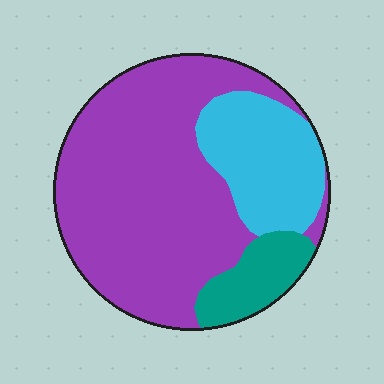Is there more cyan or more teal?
Cyan.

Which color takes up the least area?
Teal, at roughly 10%.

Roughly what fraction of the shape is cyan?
Cyan covers 22% of the shape.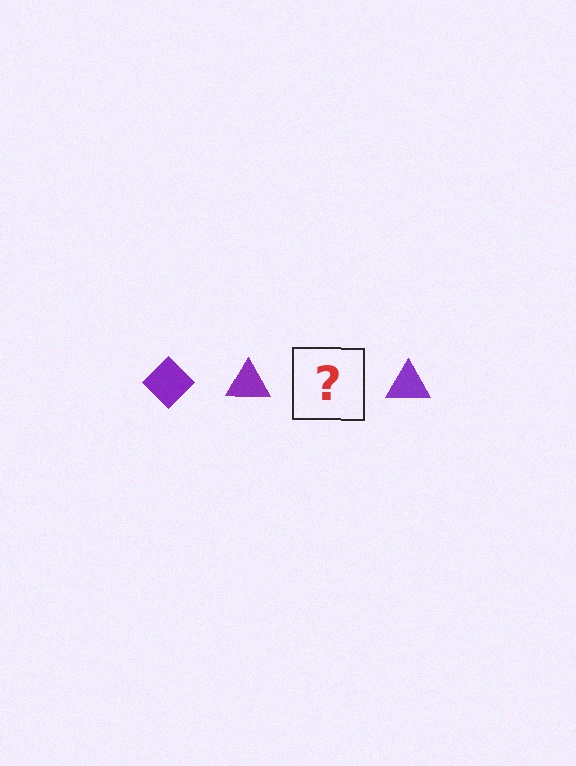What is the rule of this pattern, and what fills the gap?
The rule is that the pattern cycles through diamond, triangle shapes in purple. The gap should be filled with a purple diamond.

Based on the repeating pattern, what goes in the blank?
The blank should be a purple diamond.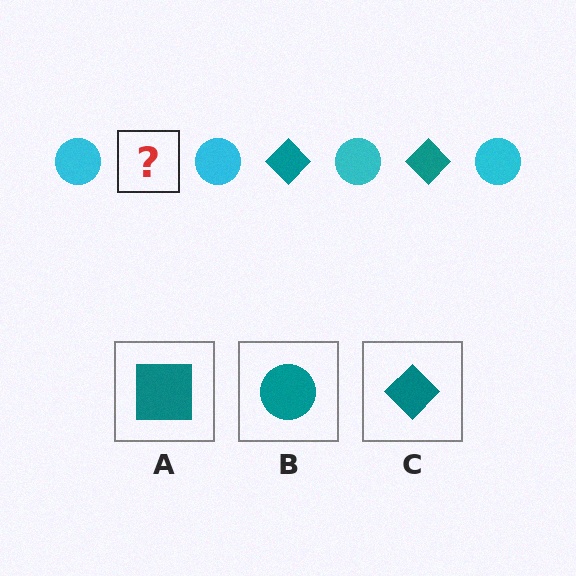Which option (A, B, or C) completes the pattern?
C.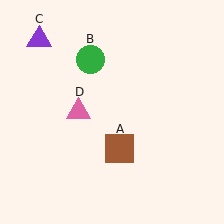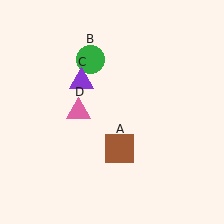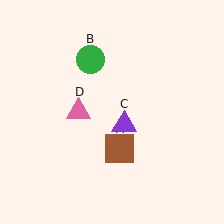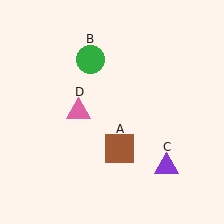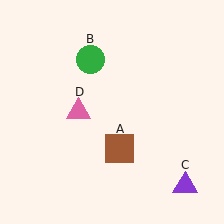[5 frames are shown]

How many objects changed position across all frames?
1 object changed position: purple triangle (object C).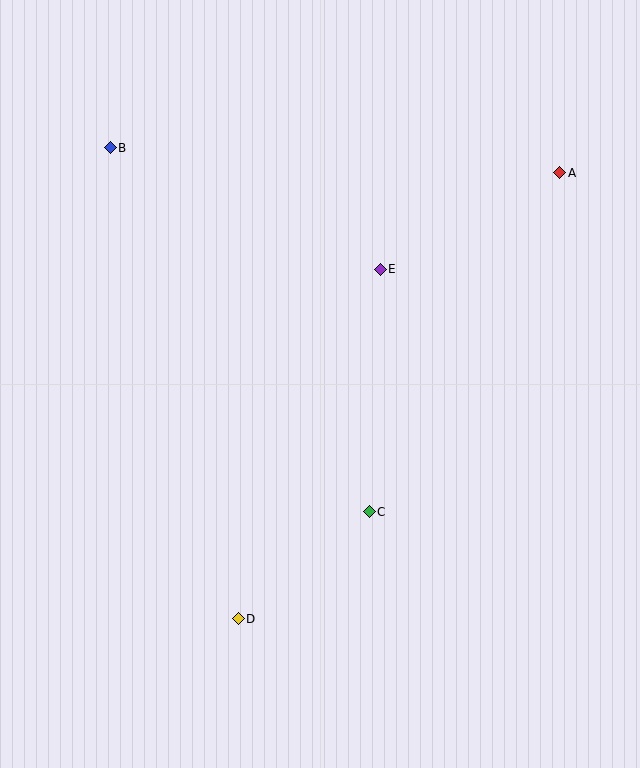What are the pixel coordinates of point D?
Point D is at (238, 619).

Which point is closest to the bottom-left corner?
Point D is closest to the bottom-left corner.